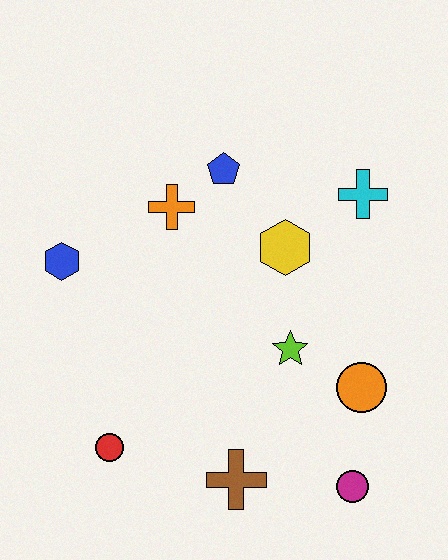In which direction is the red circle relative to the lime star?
The red circle is to the left of the lime star.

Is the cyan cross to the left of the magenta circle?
No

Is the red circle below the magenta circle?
No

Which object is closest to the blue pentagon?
The orange cross is closest to the blue pentagon.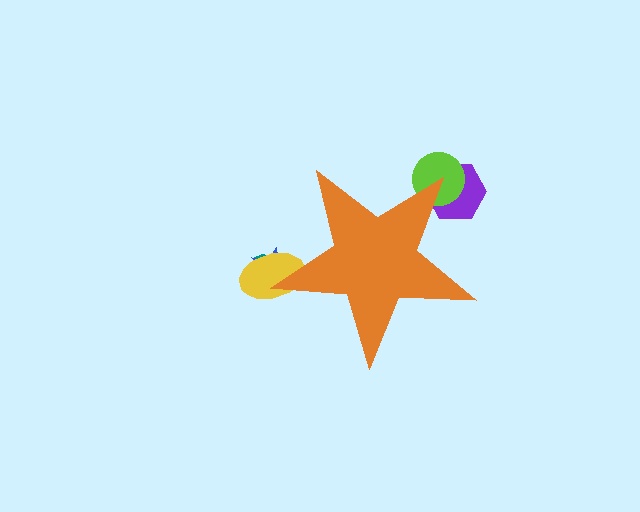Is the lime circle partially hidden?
Yes, the lime circle is partially hidden behind the orange star.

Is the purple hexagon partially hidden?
Yes, the purple hexagon is partially hidden behind the orange star.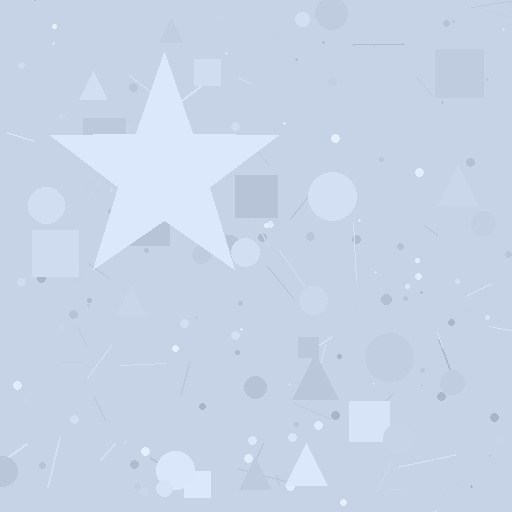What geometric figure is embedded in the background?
A star is embedded in the background.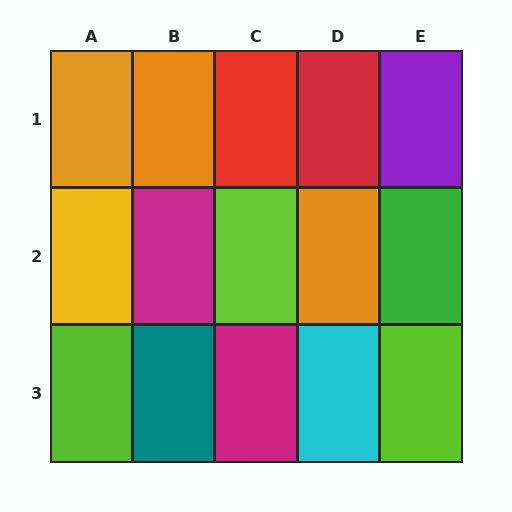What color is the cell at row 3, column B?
Teal.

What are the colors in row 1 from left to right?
Orange, orange, red, red, purple.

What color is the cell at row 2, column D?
Orange.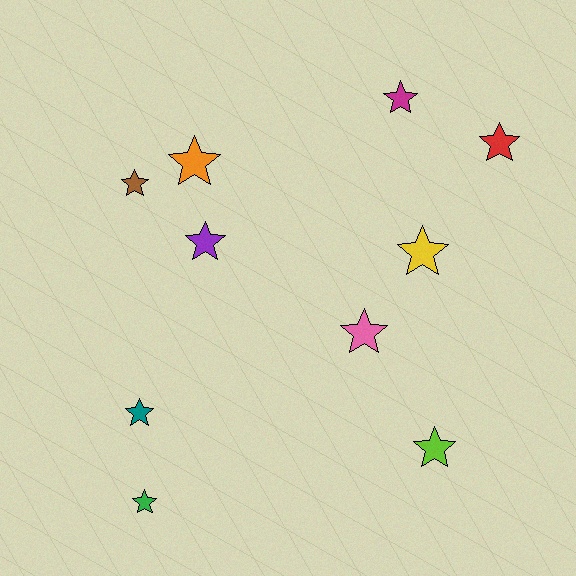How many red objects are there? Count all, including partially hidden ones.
There is 1 red object.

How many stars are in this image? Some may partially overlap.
There are 10 stars.